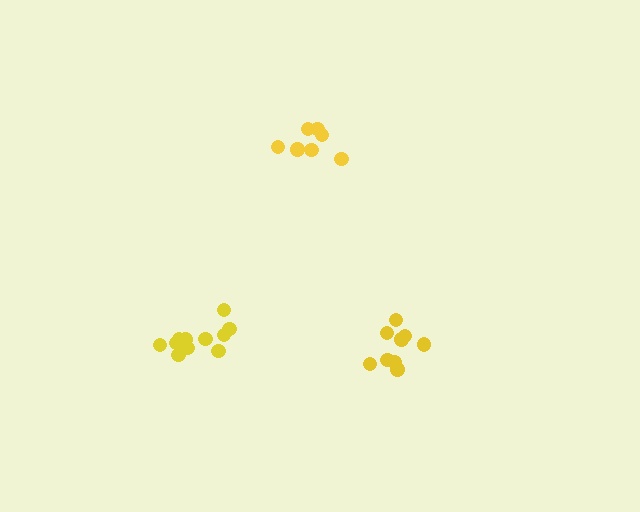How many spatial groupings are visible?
There are 3 spatial groupings.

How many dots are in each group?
Group 1: 9 dots, Group 2: 7 dots, Group 3: 11 dots (27 total).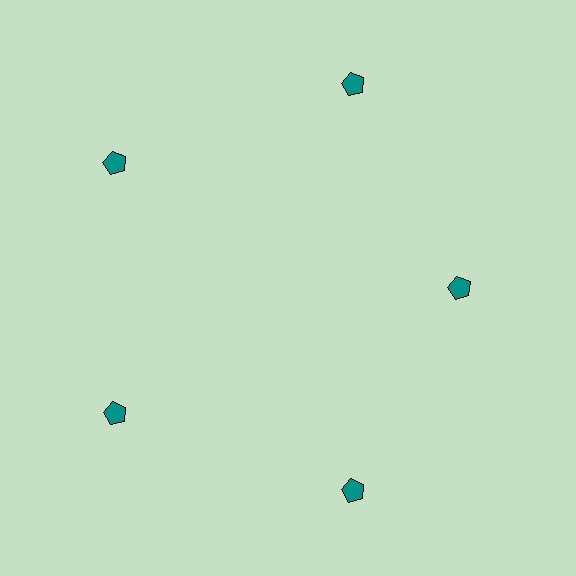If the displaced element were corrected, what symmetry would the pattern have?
It would have 5-fold rotational symmetry — the pattern would map onto itself every 72 degrees.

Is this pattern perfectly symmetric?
No. The 5 teal pentagons are arranged in a ring, but one element near the 3 o'clock position is pulled inward toward the center, breaking the 5-fold rotational symmetry.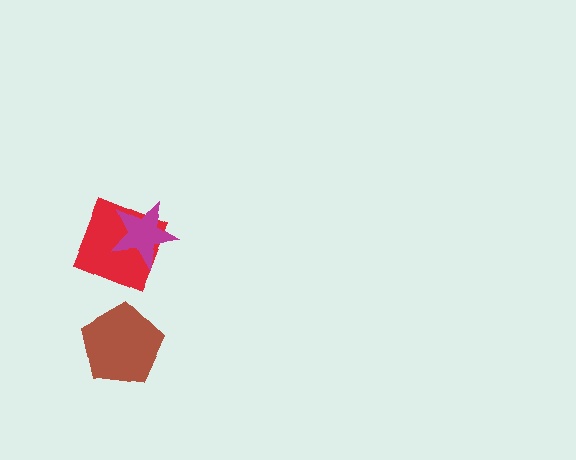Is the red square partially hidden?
Yes, it is partially covered by another shape.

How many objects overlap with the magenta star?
1 object overlaps with the magenta star.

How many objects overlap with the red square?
1 object overlaps with the red square.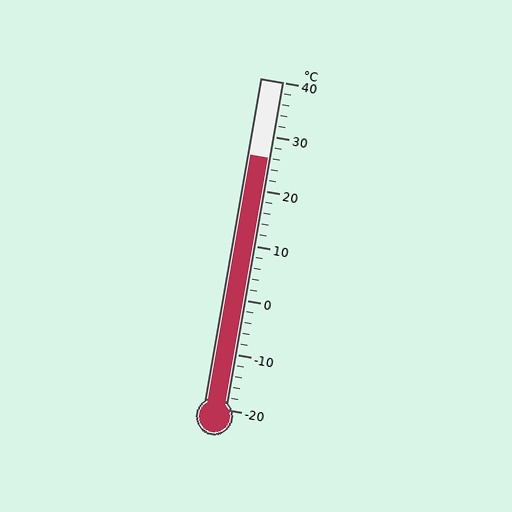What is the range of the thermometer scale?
The thermometer scale ranges from -20°C to 40°C.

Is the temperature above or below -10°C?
The temperature is above -10°C.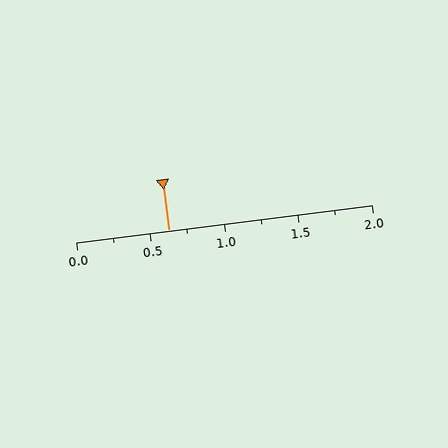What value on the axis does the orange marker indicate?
The marker indicates approximately 0.62.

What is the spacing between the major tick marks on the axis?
The major ticks are spaced 0.5 apart.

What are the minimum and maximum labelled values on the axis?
The axis runs from 0.0 to 2.0.